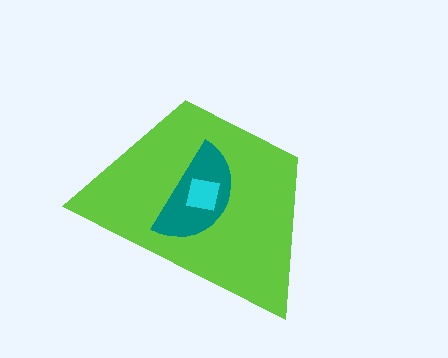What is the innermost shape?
The cyan square.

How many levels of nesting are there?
3.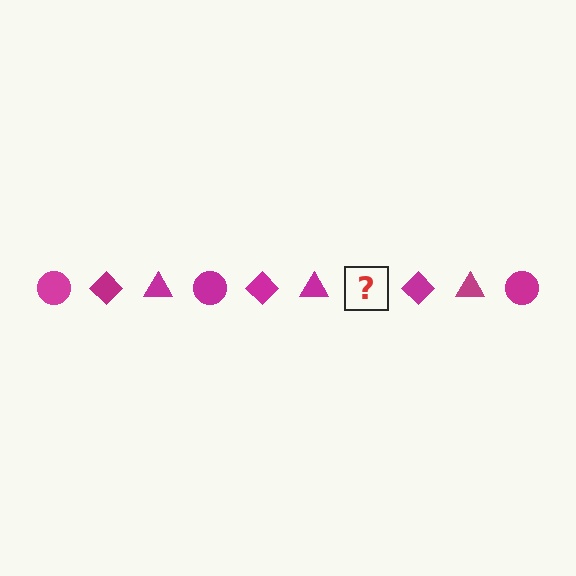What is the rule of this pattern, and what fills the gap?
The rule is that the pattern cycles through circle, diamond, triangle shapes in magenta. The gap should be filled with a magenta circle.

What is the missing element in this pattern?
The missing element is a magenta circle.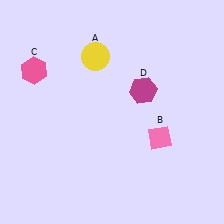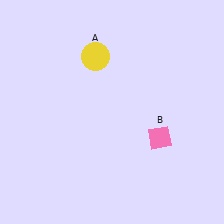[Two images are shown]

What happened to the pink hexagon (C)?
The pink hexagon (C) was removed in Image 2. It was in the top-left area of Image 1.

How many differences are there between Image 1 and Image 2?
There are 2 differences between the two images.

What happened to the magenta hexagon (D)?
The magenta hexagon (D) was removed in Image 2. It was in the top-right area of Image 1.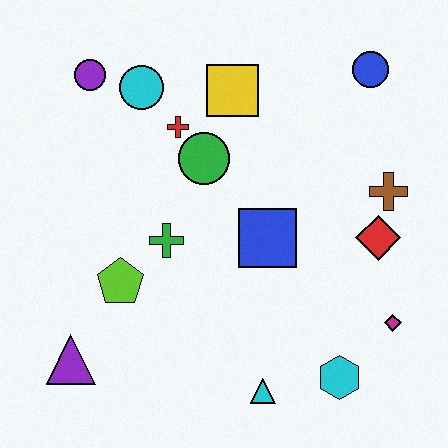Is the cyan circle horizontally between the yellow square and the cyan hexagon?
No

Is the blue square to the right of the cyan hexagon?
No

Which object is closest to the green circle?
The red cross is closest to the green circle.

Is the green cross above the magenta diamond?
Yes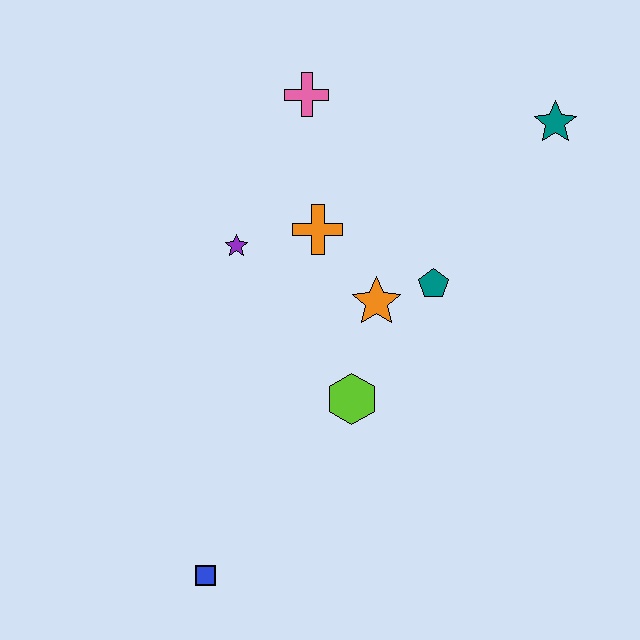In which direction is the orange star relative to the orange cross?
The orange star is below the orange cross.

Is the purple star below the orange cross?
Yes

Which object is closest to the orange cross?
The purple star is closest to the orange cross.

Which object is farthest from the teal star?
The blue square is farthest from the teal star.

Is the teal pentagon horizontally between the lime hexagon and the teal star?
Yes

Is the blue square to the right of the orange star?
No